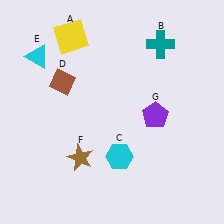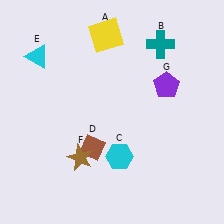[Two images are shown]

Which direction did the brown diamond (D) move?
The brown diamond (D) moved down.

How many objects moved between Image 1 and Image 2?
3 objects moved between the two images.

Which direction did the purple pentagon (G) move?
The purple pentagon (G) moved up.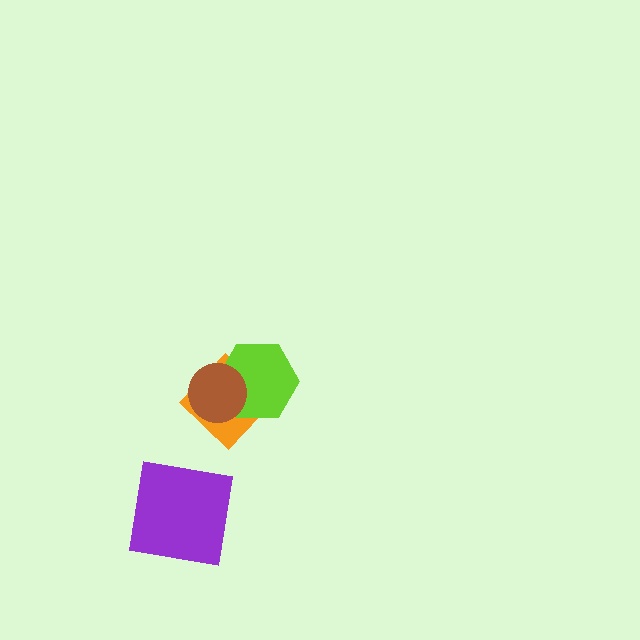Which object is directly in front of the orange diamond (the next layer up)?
The lime hexagon is directly in front of the orange diamond.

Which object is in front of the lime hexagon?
The brown circle is in front of the lime hexagon.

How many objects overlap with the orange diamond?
2 objects overlap with the orange diamond.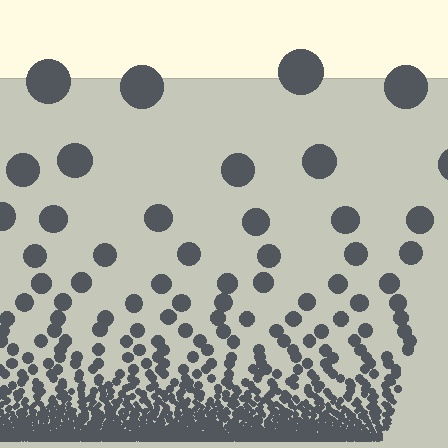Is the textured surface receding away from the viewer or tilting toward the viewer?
The surface appears to tilt toward the viewer. Texture elements get larger and sparser toward the top.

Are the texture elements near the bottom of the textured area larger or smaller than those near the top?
Smaller. The gradient is inverted — elements near the bottom are smaller and denser.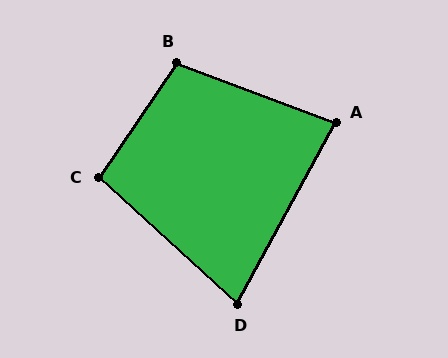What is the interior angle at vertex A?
Approximately 82 degrees (acute).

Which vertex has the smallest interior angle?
D, at approximately 76 degrees.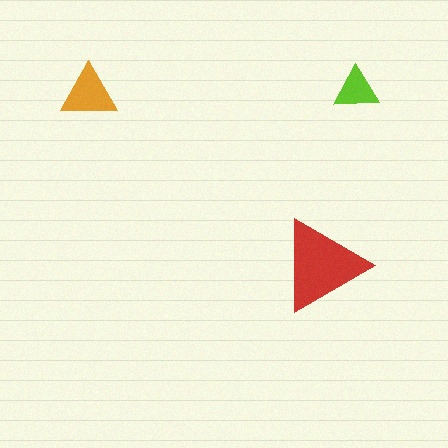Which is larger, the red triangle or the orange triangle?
The red one.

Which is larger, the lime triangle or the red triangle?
The red one.